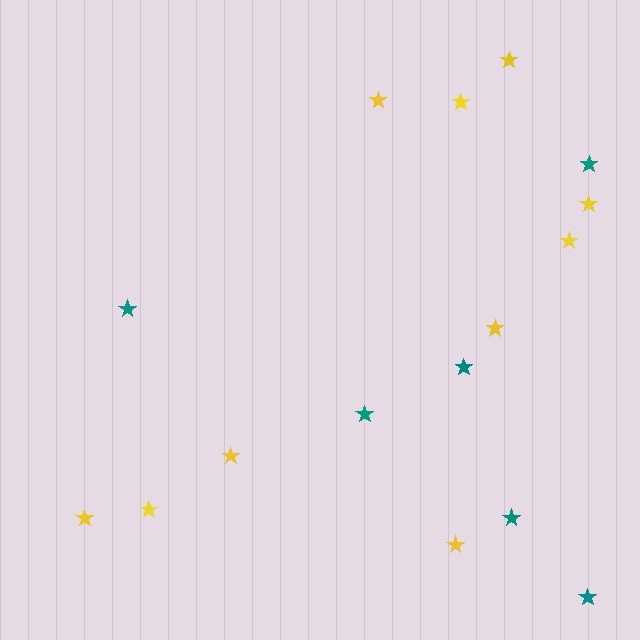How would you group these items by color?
There are 2 groups: one group of teal stars (6) and one group of yellow stars (10).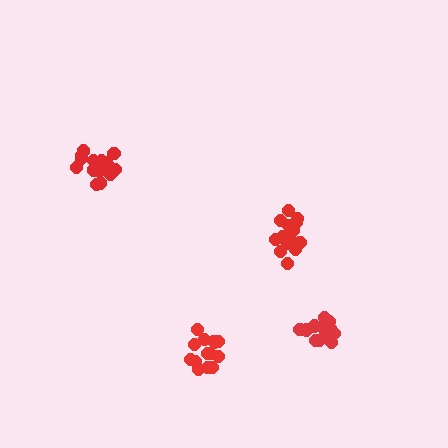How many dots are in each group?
Group 1: 14 dots, Group 2: 16 dots, Group 3: 12 dots, Group 4: 16 dots (58 total).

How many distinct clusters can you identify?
There are 4 distinct clusters.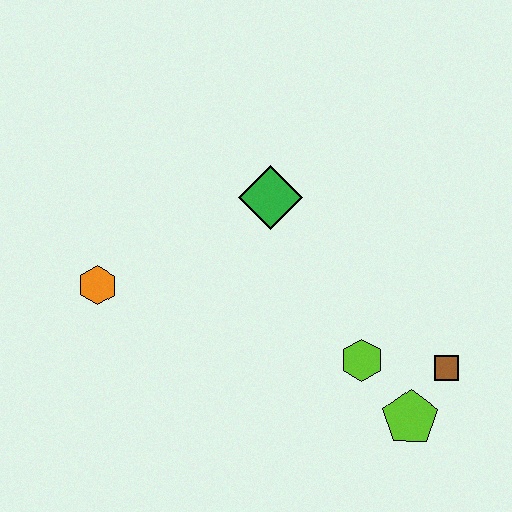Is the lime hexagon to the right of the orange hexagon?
Yes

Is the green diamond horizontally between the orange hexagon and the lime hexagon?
Yes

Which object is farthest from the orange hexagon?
The brown square is farthest from the orange hexagon.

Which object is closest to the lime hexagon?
The lime pentagon is closest to the lime hexagon.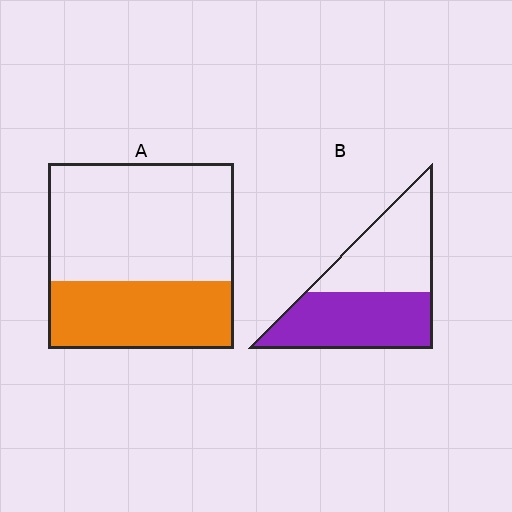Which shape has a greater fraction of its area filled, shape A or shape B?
Shape B.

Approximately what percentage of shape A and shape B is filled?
A is approximately 35% and B is approximately 50%.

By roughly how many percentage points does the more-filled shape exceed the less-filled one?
By roughly 15 percentage points (B over A).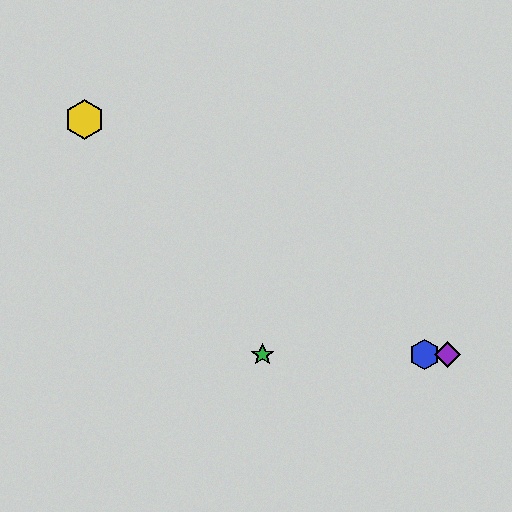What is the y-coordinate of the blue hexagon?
The blue hexagon is at y≈355.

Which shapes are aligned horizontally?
The red diamond, the blue hexagon, the green star, the purple diamond are aligned horizontally.